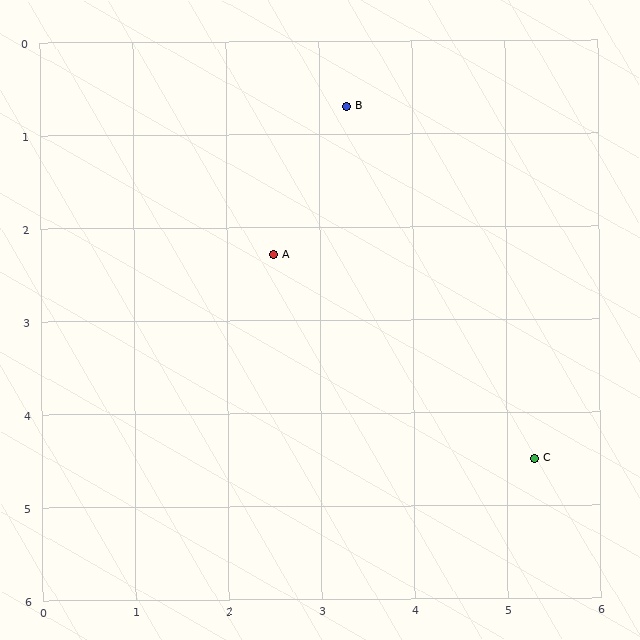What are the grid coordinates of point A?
Point A is at approximately (2.5, 2.3).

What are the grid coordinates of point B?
Point B is at approximately (3.3, 0.7).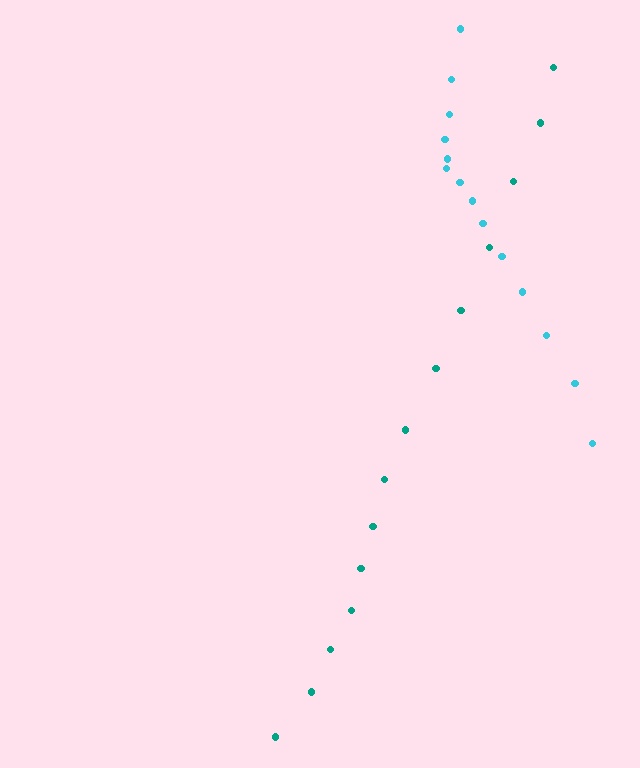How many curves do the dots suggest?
There are 2 distinct paths.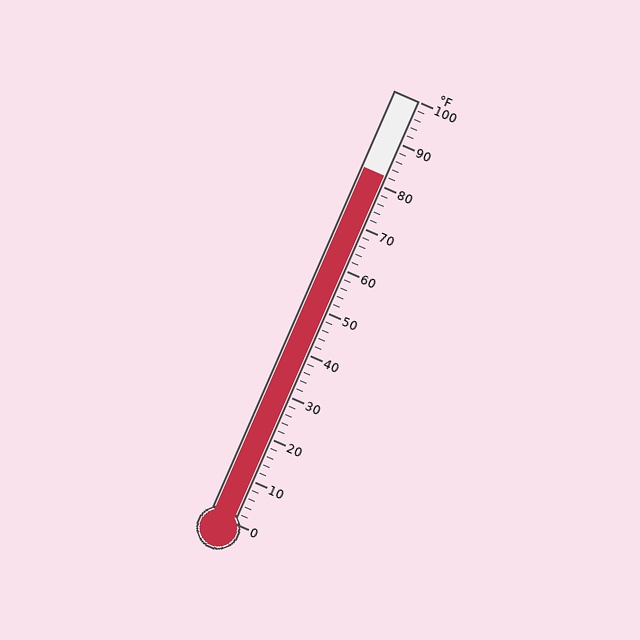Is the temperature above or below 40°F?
The temperature is above 40°F.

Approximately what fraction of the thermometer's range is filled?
The thermometer is filled to approximately 80% of its range.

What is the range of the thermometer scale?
The thermometer scale ranges from 0°F to 100°F.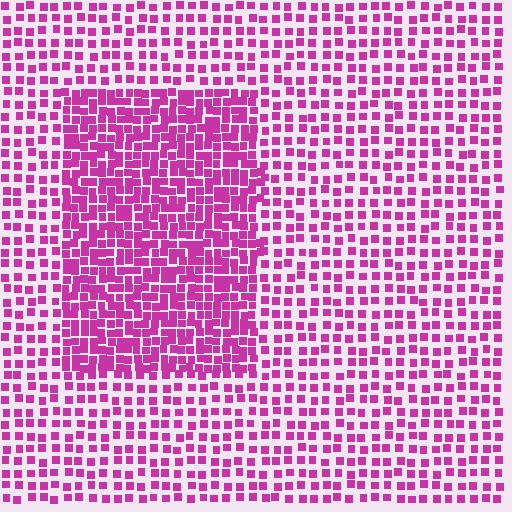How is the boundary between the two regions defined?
The boundary is defined by a change in element density (approximately 1.9x ratio). All elements are the same color, size, and shape.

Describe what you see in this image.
The image contains small magenta elements arranged at two different densities. A rectangle-shaped region is visible where the elements are more densely packed than the surrounding area.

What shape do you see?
I see a rectangle.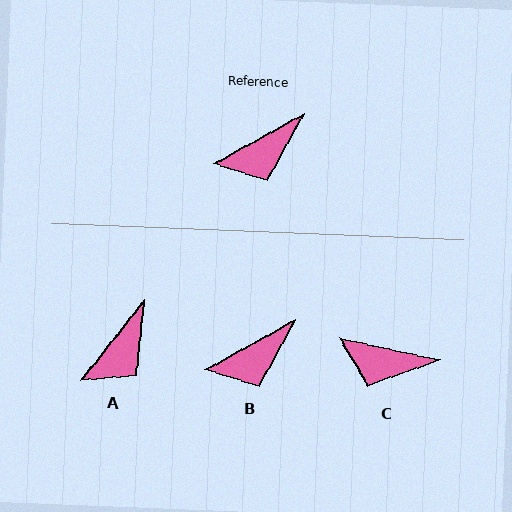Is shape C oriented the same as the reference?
No, it is off by about 42 degrees.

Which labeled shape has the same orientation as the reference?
B.